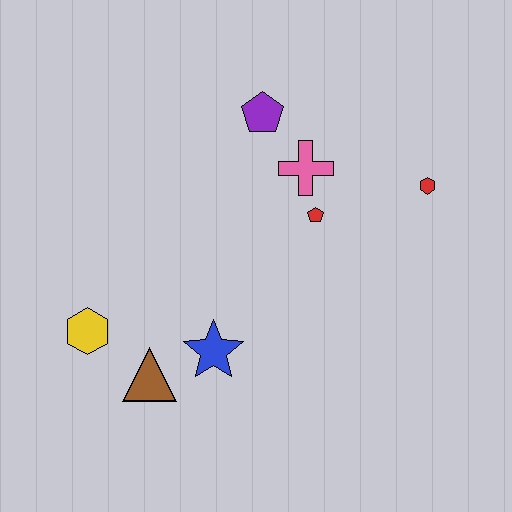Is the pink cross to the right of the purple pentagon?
Yes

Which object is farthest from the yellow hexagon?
The red hexagon is farthest from the yellow hexagon.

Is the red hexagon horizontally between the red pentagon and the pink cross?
No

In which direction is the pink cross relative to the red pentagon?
The pink cross is above the red pentagon.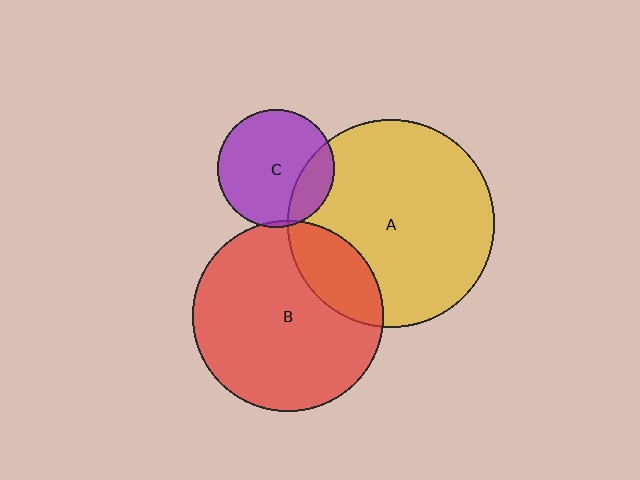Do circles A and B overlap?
Yes.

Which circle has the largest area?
Circle A (yellow).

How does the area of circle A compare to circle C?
Approximately 3.1 times.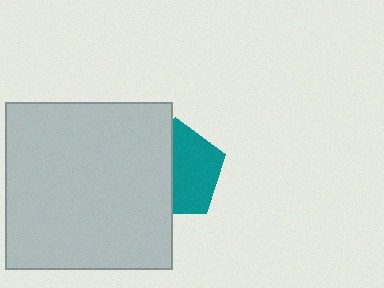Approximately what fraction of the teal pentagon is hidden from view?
Roughly 48% of the teal pentagon is hidden behind the light gray square.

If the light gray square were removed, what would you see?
You would see the complete teal pentagon.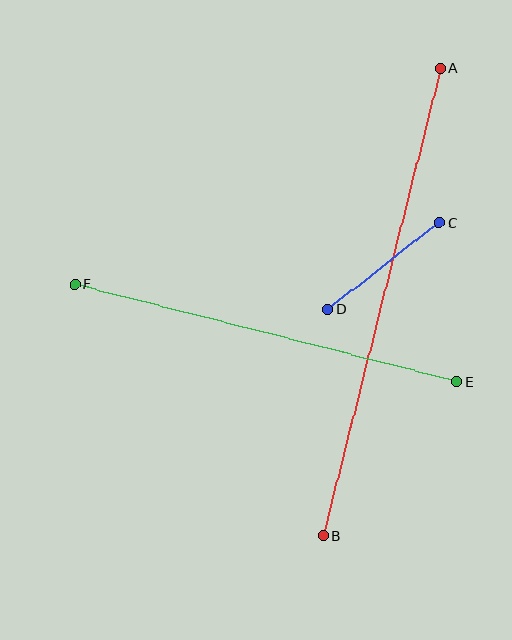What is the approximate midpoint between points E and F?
The midpoint is at approximately (266, 333) pixels.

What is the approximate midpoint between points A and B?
The midpoint is at approximately (382, 302) pixels.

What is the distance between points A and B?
The distance is approximately 482 pixels.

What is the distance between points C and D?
The distance is approximately 141 pixels.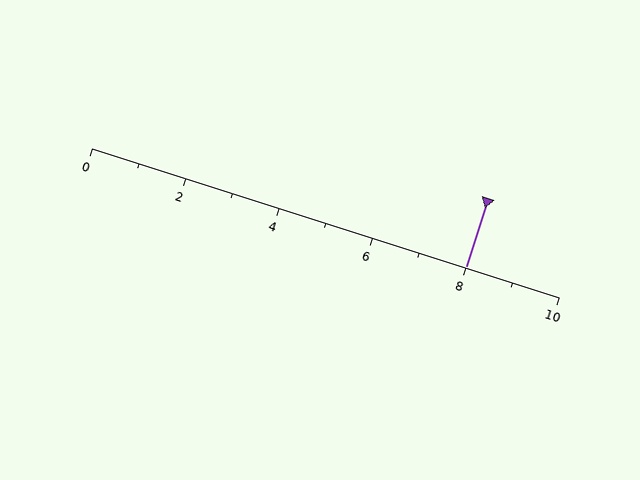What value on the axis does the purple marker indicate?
The marker indicates approximately 8.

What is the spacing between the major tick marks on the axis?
The major ticks are spaced 2 apart.